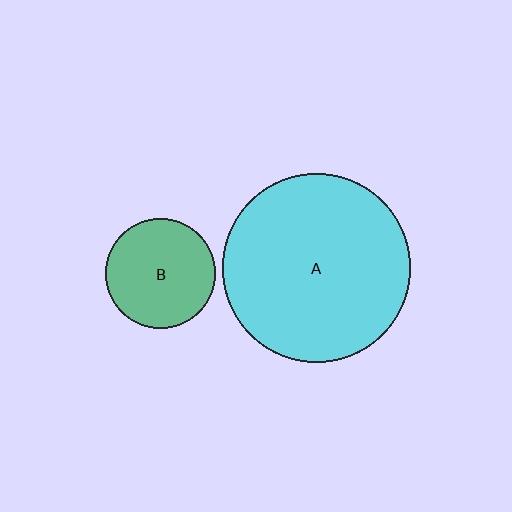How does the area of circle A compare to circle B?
Approximately 2.9 times.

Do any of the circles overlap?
No, none of the circles overlap.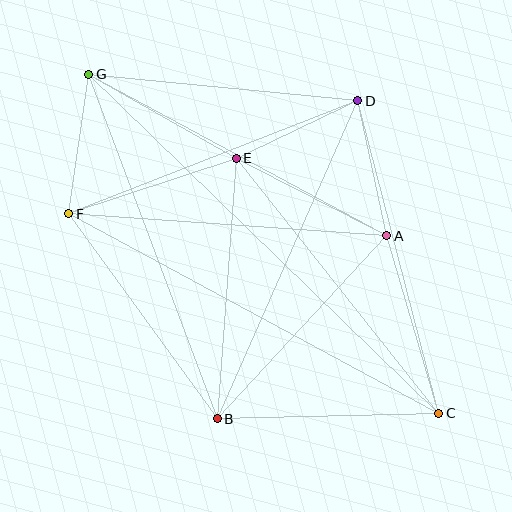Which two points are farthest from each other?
Points C and G are farthest from each other.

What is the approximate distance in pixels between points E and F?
The distance between E and F is approximately 176 pixels.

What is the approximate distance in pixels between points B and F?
The distance between B and F is approximately 253 pixels.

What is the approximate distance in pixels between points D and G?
The distance between D and G is approximately 270 pixels.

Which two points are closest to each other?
Points D and E are closest to each other.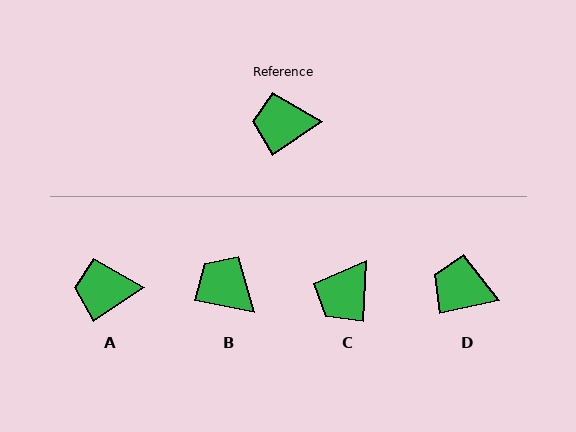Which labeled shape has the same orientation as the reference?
A.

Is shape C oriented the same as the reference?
No, it is off by about 53 degrees.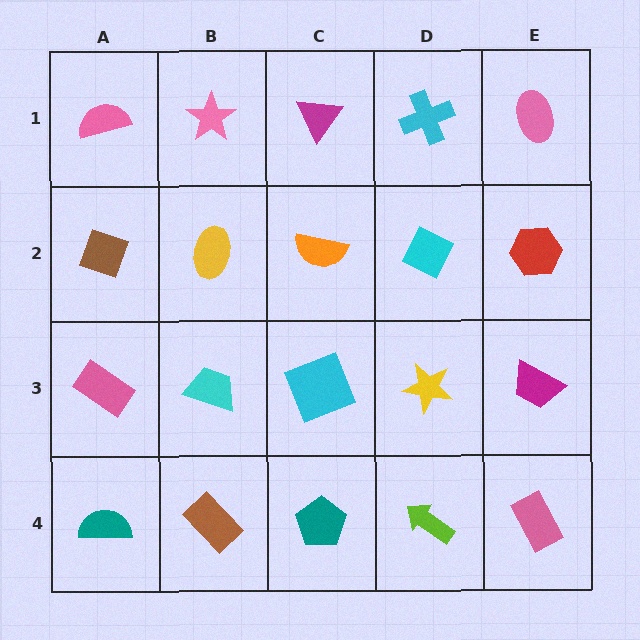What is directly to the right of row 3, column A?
A cyan trapezoid.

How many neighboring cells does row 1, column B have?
3.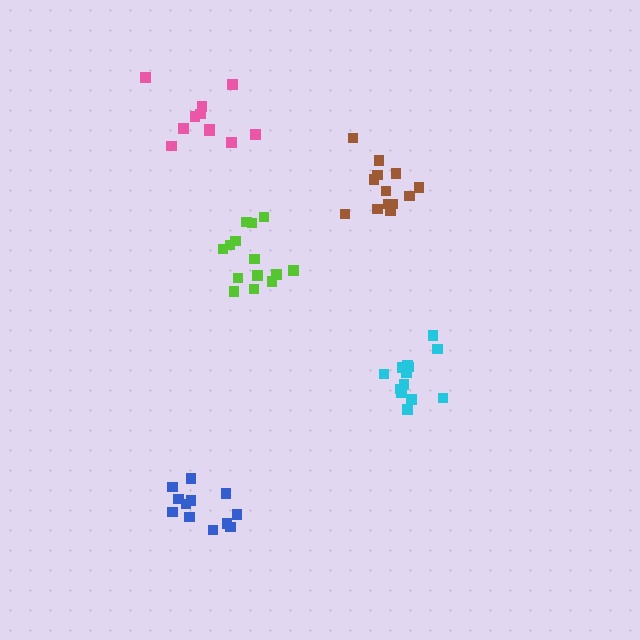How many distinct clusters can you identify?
There are 5 distinct clusters.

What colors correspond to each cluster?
The clusters are colored: cyan, pink, brown, blue, lime.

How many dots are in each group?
Group 1: 13 dots, Group 2: 11 dots, Group 3: 13 dots, Group 4: 12 dots, Group 5: 14 dots (63 total).